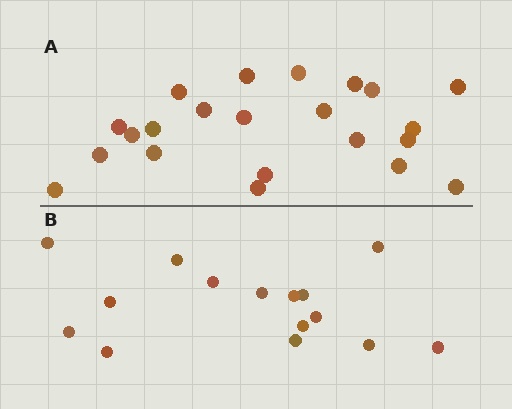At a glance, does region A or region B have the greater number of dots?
Region A (the top region) has more dots.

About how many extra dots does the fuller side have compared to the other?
Region A has roughly 8 or so more dots than region B.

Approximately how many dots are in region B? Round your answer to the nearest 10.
About 20 dots. (The exact count is 15, which rounds to 20.)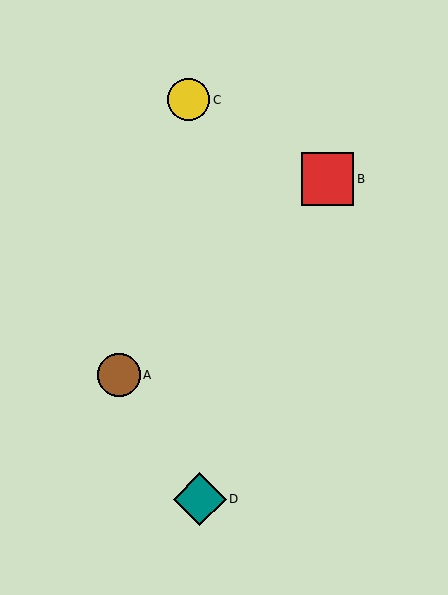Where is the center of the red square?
The center of the red square is at (327, 179).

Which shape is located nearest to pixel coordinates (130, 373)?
The brown circle (labeled A) at (119, 375) is nearest to that location.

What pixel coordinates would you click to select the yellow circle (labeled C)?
Click at (188, 100) to select the yellow circle C.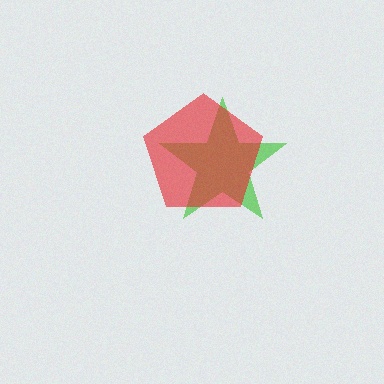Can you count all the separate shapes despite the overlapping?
Yes, there are 2 separate shapes.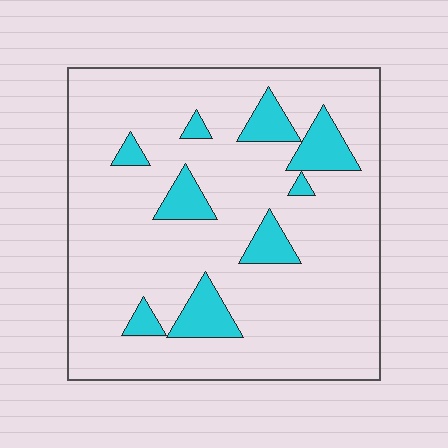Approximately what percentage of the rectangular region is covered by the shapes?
Approximately 15%.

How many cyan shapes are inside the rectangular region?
9.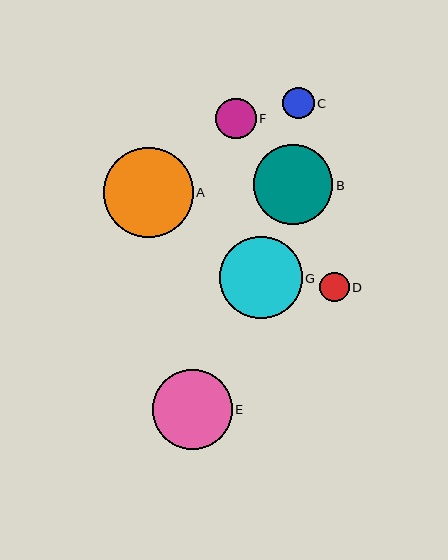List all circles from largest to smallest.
From largest to smallest: A, G, E, B, F, C, D.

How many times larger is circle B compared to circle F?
Circle B is approximately 2.0 times the size of circle F.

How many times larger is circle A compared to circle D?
Circle A is approximately 3.0 times the size of circle D.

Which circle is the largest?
Circle A is the largest with a size of approximately 89 pixels.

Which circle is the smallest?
Circle D is the smallest with a size of approximately 29 pixels.